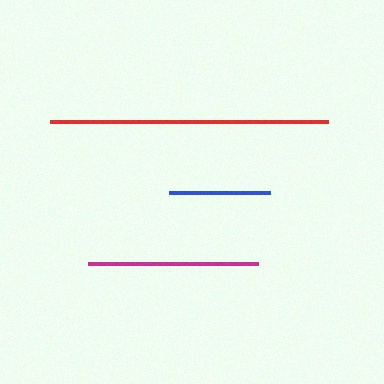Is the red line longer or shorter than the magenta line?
The red line is longer than the magenta line.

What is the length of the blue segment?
The blue segment is approximately 102 pixels long.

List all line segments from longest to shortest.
From longest to shortest: red, magenta, blue.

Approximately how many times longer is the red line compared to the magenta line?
The red line is approximately 1.6 times the length of the magenta line.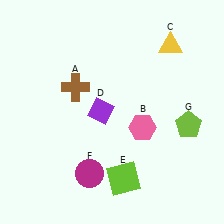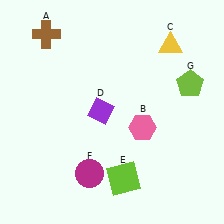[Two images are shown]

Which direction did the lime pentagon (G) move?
The lime pentagon (G) moved up.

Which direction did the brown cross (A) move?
The brown cross (A) moved up.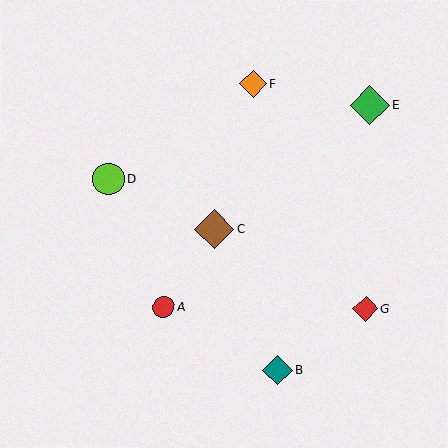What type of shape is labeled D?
Shape D is a lime circle.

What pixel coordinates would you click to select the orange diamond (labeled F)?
Click at (253, 84) to select the orange diamond F.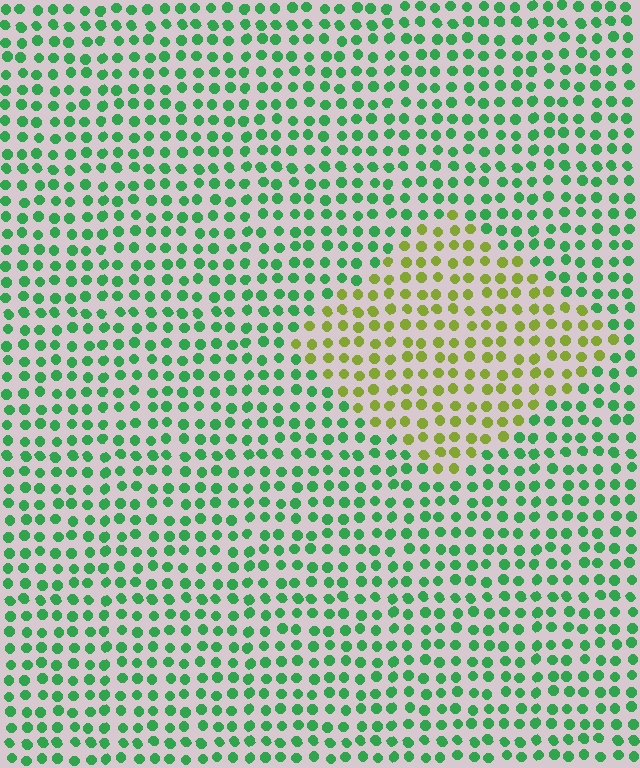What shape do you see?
I see a diamond.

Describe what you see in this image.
The image is filled with small green elements in a uniform arrangement. A diamond-shaped region is visible where the elements are tinted to a slightly different hue, forming a subtle color boundary.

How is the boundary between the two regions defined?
The boundary is defined purely by a slight shift in hue (about 58 degrees). Spacing, size, and orientation are identical on both sides.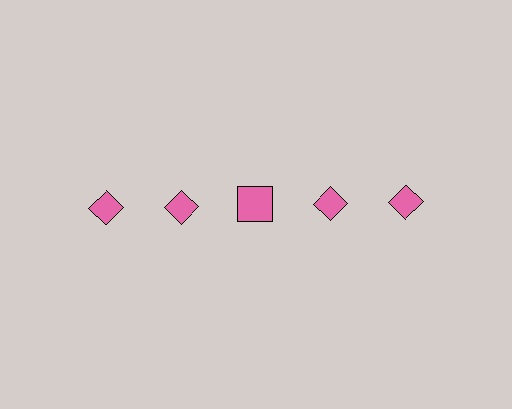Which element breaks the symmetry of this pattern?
The pink square in the top row, center column breaks the symmetry. All other shapes are pink diamonds.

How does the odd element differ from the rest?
It has a different shape: square instead of diamond.